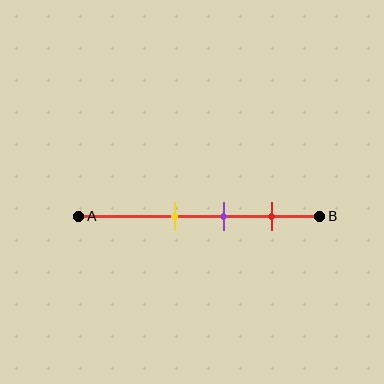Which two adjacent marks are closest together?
The yellow and purple marks are the closest adjacent pair.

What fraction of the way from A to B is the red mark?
The red mark is approximately 80% (0.8) of the way from A to B.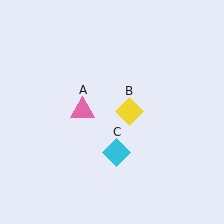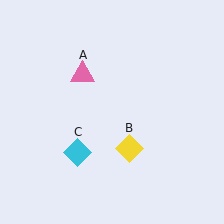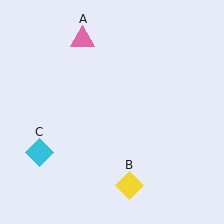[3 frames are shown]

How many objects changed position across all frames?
3 objects changed position: pink triangle (object A), yellow diamond (object B), cyan diamond (object C).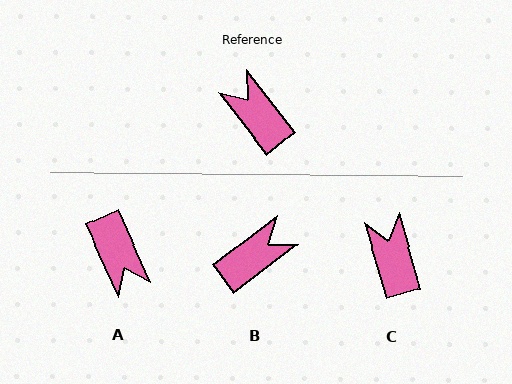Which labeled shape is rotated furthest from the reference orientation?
A, about 166 degrees away.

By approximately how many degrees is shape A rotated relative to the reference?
Approximately 166 degrees counter-clockwise.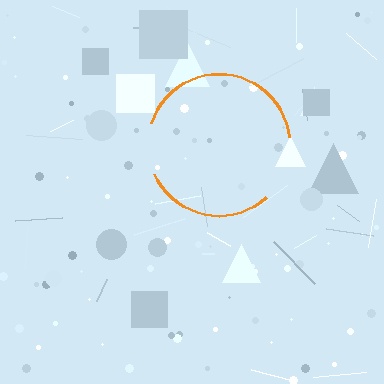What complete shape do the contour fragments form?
The contour fragments form a circle.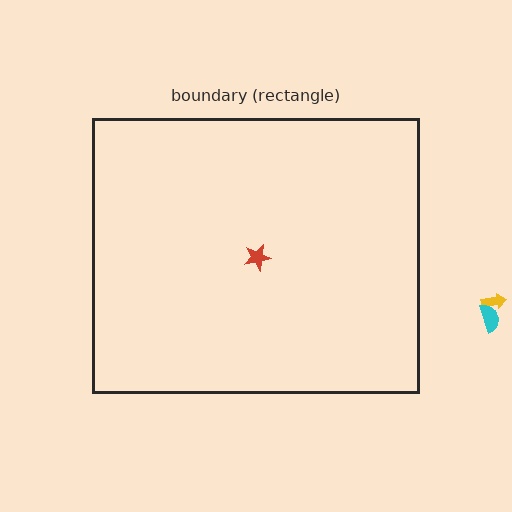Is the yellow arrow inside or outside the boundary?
Outside.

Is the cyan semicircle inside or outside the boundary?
Outside.